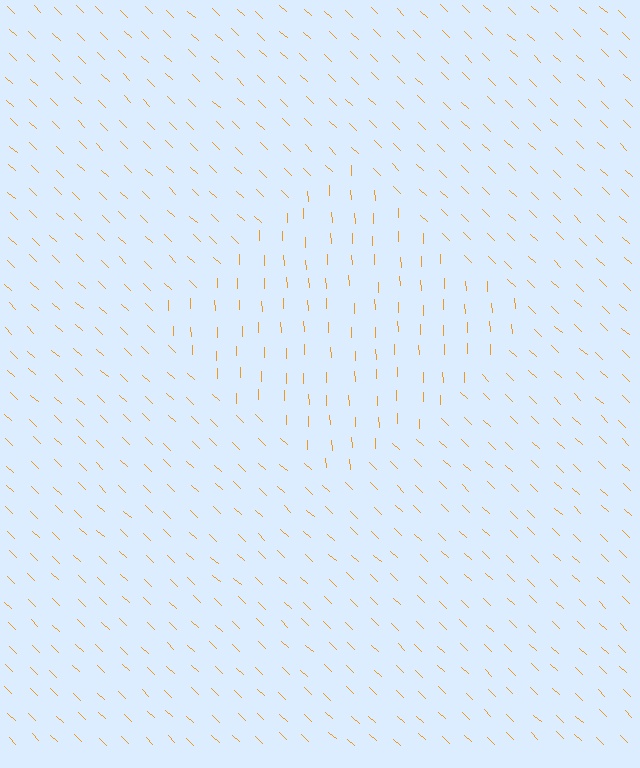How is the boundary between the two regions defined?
The boundary is defined purely by a change in line orientation (approximately 45 degrees difference). All lines are the same color and thickness.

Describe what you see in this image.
The image is filled with small orange line segments. A diamond region in the image has lines oriented differently from the surrounding lines, creating a visible texture boundary.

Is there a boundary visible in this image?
Yes, there is a texture boundary formed by a change in line orientation.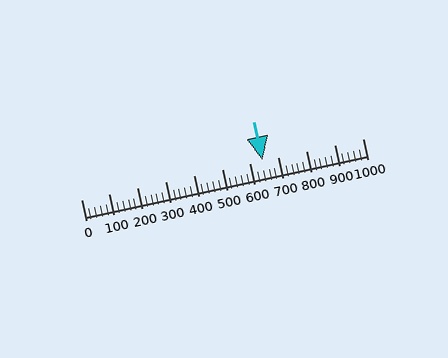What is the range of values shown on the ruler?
The ruler shows values from 0 to 1000.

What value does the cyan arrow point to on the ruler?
The cyan arrow points to approximately 645.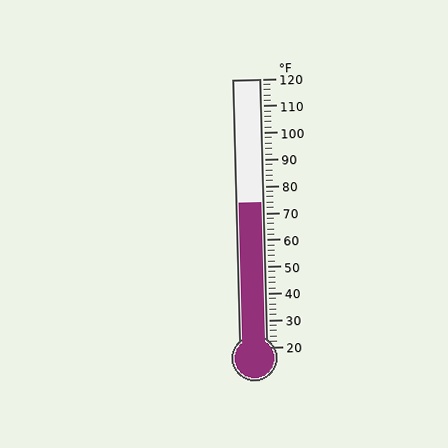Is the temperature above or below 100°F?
The temperature is below 100°F.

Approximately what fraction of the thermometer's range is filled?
The thermometer is filled to approximately 55% of its range.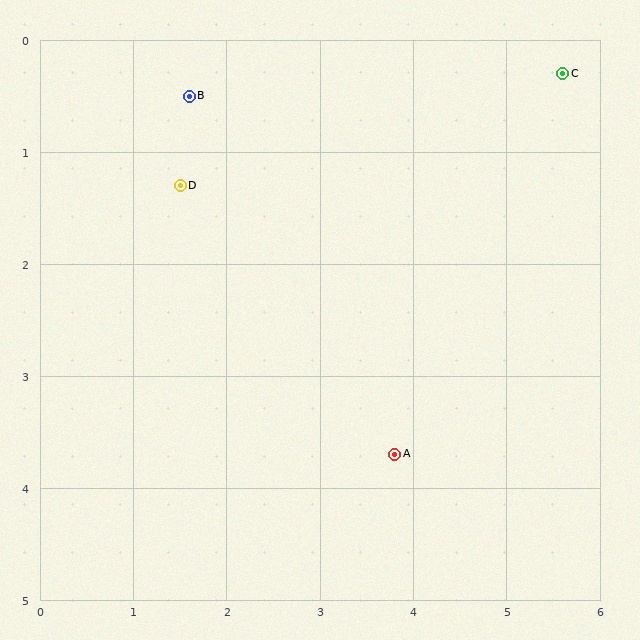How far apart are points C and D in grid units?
Points C and D are about 4.2 grid units apart.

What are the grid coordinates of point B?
Point B is at approximately (1.6, 0.5).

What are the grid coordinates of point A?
Point A is at approximately (3.8, 3.7).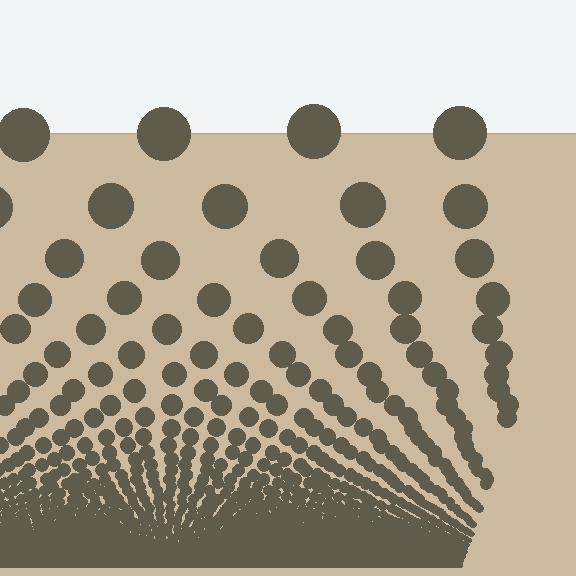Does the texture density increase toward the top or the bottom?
Density increases toward the bottom.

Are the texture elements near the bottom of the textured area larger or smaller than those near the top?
Smaller. The gradient is inverted — elements near the bottom are smaller and denser.